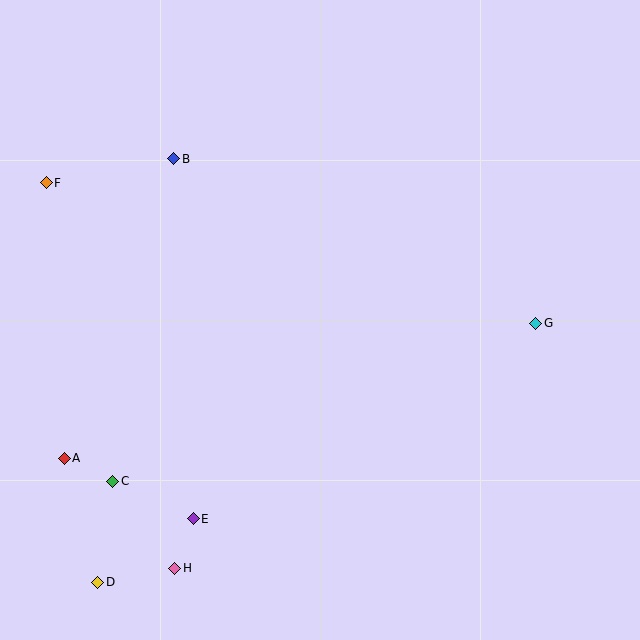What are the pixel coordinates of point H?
Point H is at (175, 568).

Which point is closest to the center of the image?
Point G at (536, 323) is closest to the center.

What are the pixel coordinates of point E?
Point E is at (193, 519).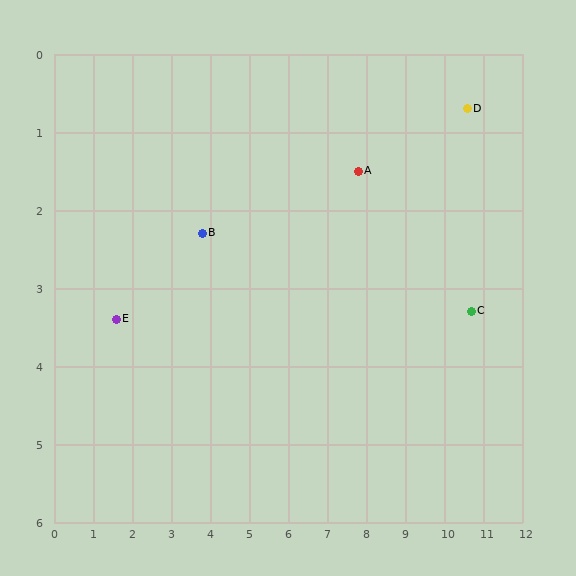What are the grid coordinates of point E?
Point E is at approximately (1.6, 3.4).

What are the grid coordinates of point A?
Point A is at approximately (7.8, 1.5).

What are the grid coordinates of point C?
Point C is at approximately (10.7, 3.3).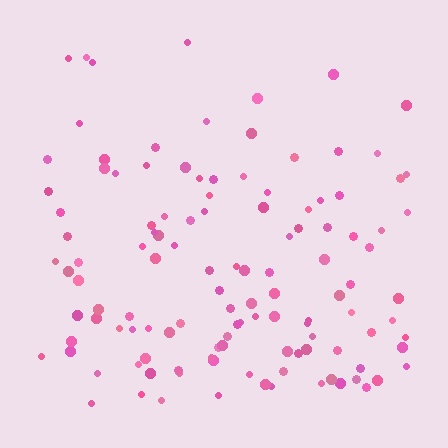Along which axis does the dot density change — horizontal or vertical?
Vertical.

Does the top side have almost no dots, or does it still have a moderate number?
Still a moderate number, just noticeably fewer than the bottom.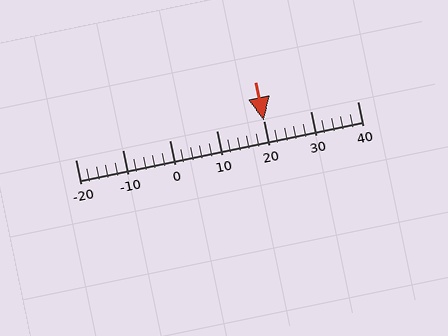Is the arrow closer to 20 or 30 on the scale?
The arrow is closer to 20.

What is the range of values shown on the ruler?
The ruler shows values from -20 to 40.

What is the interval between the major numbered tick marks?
The major tick marks are spaced 10 units apart.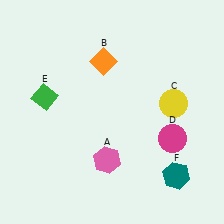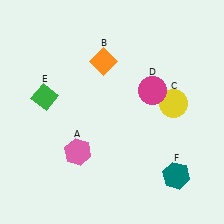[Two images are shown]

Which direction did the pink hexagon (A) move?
The pink hexagon (A) moved left.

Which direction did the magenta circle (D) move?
The magenta circle (D) moved up.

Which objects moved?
The objects that moved are: the pink hexagon (A), the magenta circle (D).